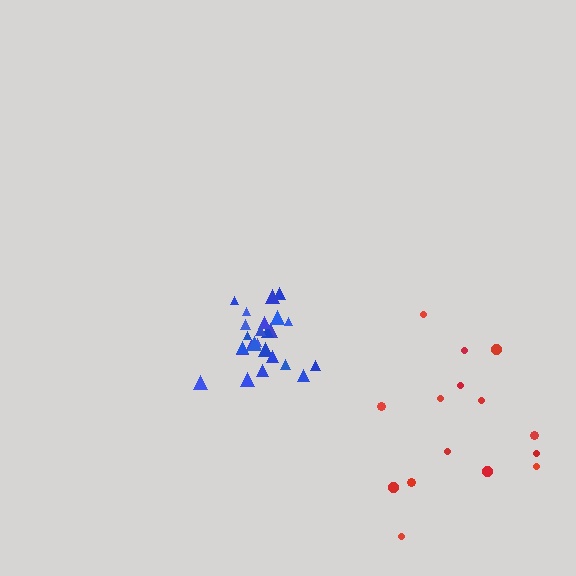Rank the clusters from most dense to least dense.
blue, red.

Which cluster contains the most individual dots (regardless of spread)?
Blue (25).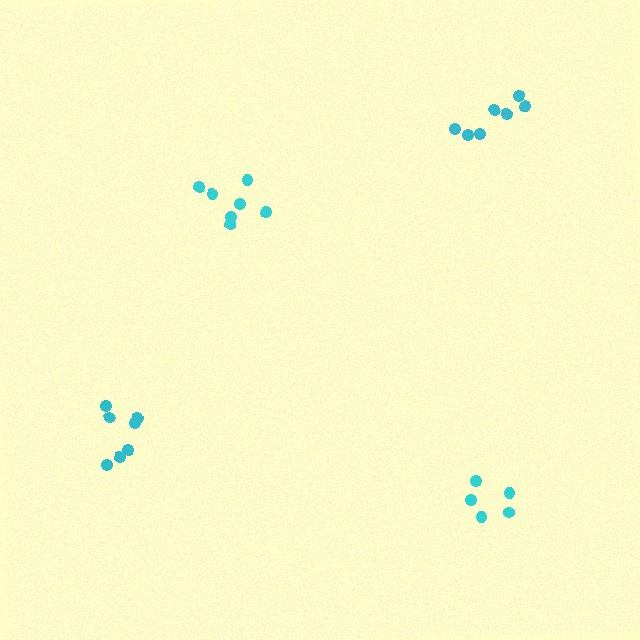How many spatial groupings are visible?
There are 4 spatial groupings.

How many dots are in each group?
Group 1: 7 dots, Group 2: 5 dots, Group 3: 7 dots, Group 4: 7 dots (26 total).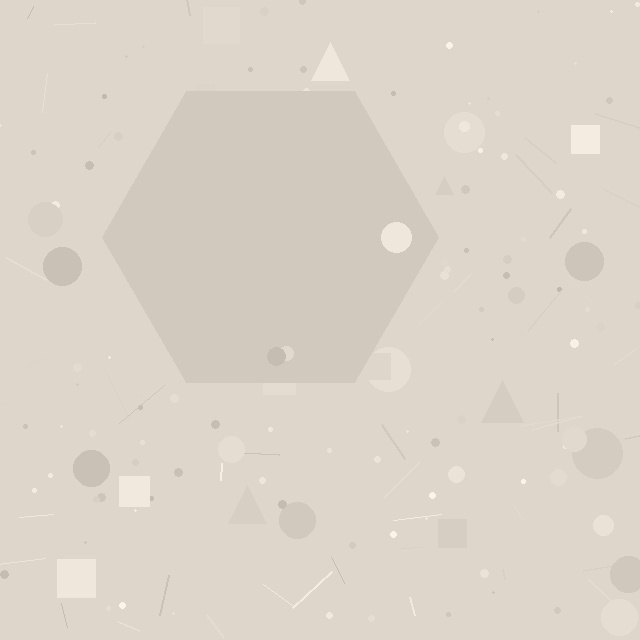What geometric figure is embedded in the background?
A hexagon is embedded in the background.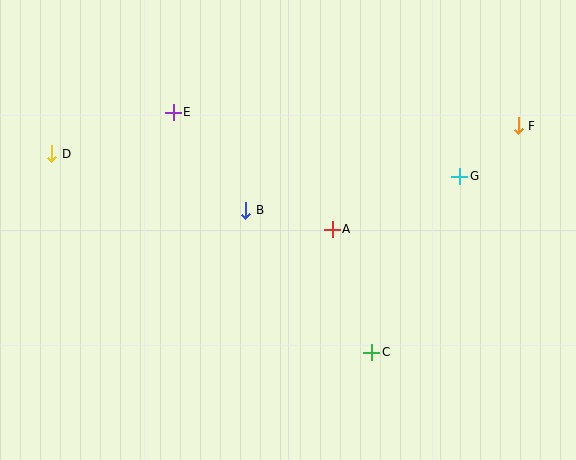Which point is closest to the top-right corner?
Point F is closest to the top-right corner.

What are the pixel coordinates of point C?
Point C is at (372, 352).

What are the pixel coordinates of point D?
Point D is at (52, 154).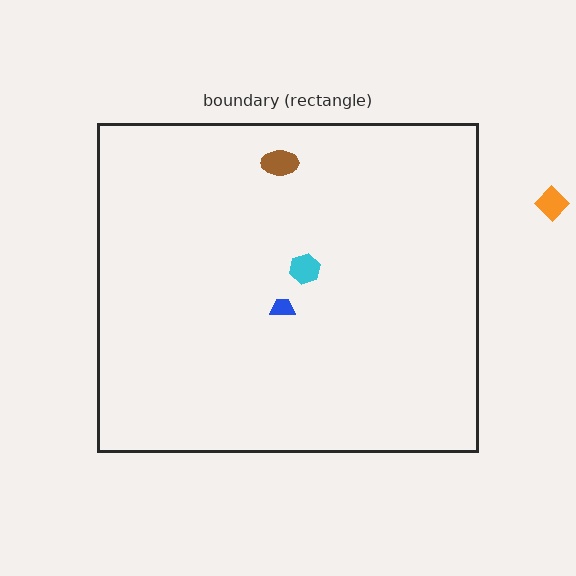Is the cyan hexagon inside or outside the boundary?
Inside.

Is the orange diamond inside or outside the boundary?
Outside.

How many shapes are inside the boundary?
3 inside, 1 outside.